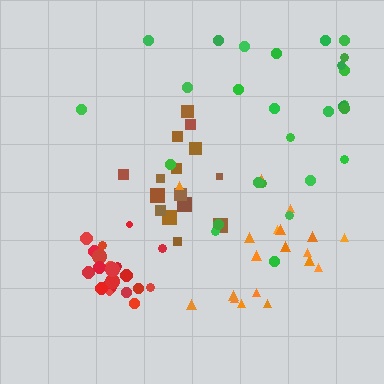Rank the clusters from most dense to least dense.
red, brown, orange, green.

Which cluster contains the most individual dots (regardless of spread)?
Green (27).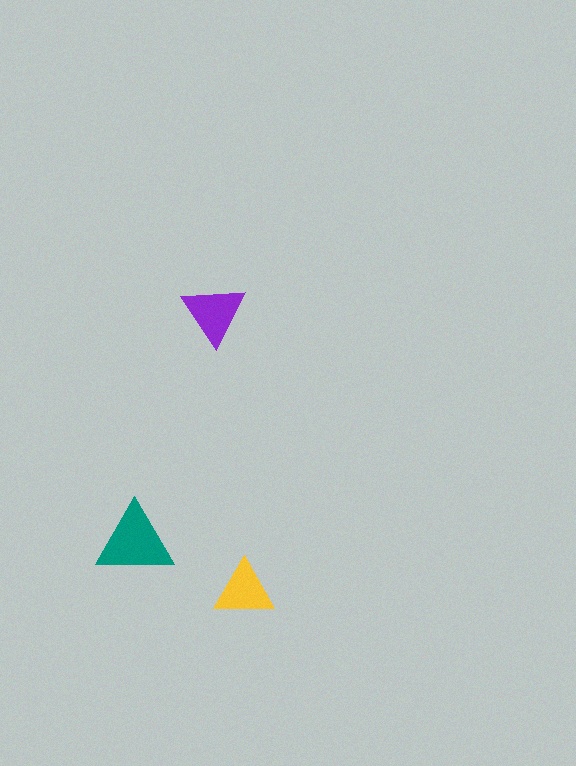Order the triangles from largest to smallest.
the teal one, the purple one, the yellow one.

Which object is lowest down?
The yellow triangle is bottommost.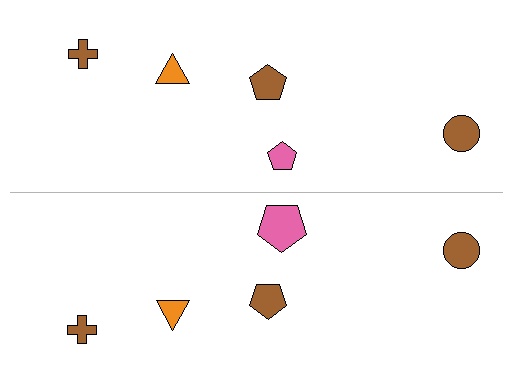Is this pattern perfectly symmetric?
No, the pattern is not perfectly symmetric. The pink pentagon on the bottom side has a different size than its mirror counterpart.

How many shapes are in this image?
There are 10 shapes in this image.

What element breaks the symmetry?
The pink pentagon on the bottom side has a different size than its mirror counterpart.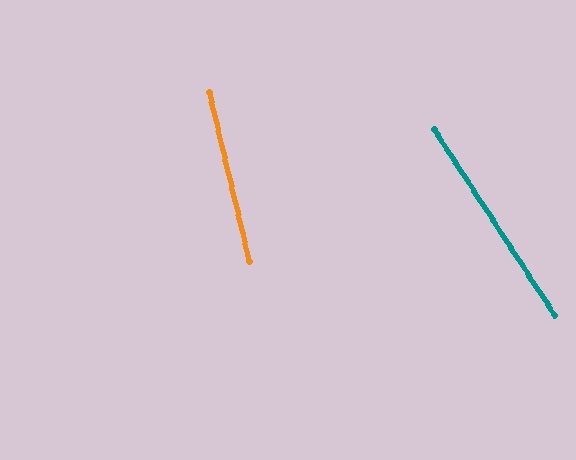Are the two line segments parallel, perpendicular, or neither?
Neither parallel nor perpendicular — they differ by about 20°.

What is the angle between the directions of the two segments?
Approximately 20 degrees.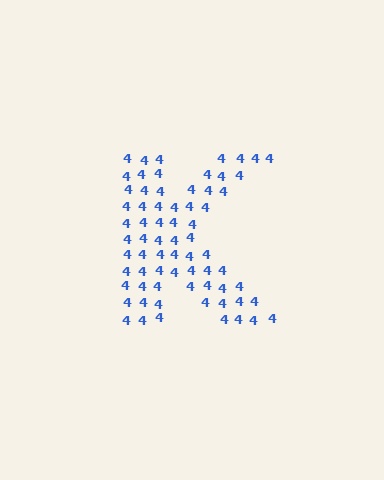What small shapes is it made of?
It is made of small digit 4's.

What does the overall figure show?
The overall figure shows the letter K.